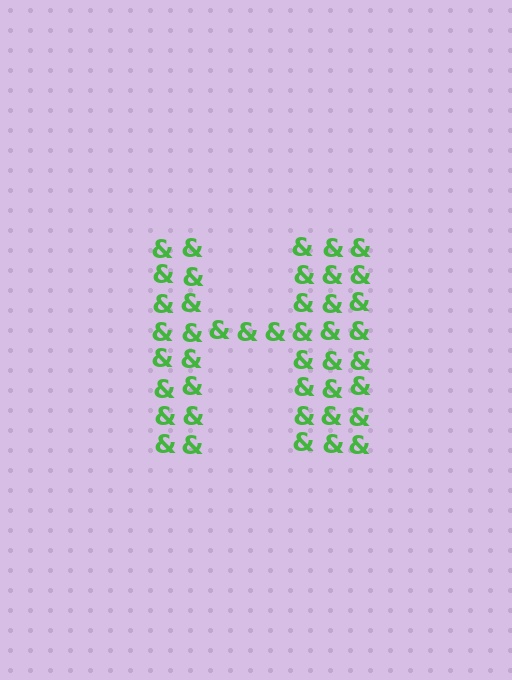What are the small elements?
The small elements are ampersands.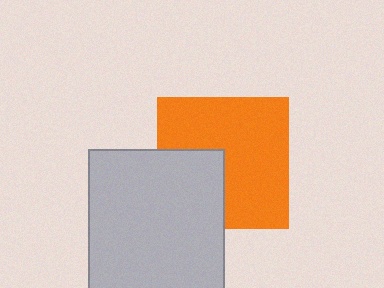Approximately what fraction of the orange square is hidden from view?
Roughly 31% of the orange square is hidden behind the light gray rectangle.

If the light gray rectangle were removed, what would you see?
You would see the complete orange square.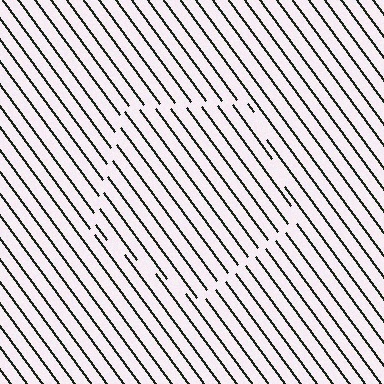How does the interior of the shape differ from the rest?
The interior of the shape contains the same grating, shifted by half a period — the contour is defined by the phase discontinuity where line-ends from the inner and outer gratings abut.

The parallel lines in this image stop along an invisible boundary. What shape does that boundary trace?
An illusory pentagon. The interior of the shape contains the same grating, shifted by half a period — the contour is defined by the phase discontinuity where line-ends from the inner and outer gratings abut.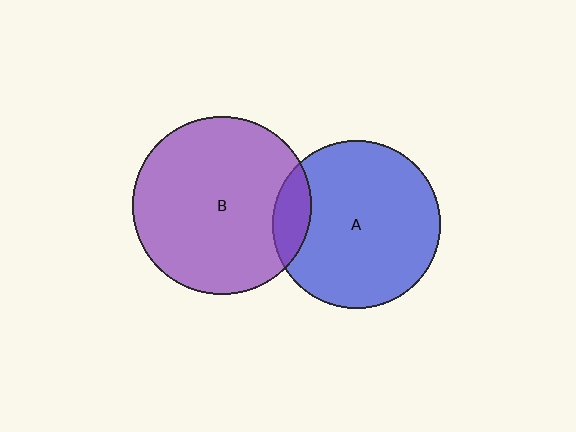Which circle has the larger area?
Circle B (purple).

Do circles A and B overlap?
Yes.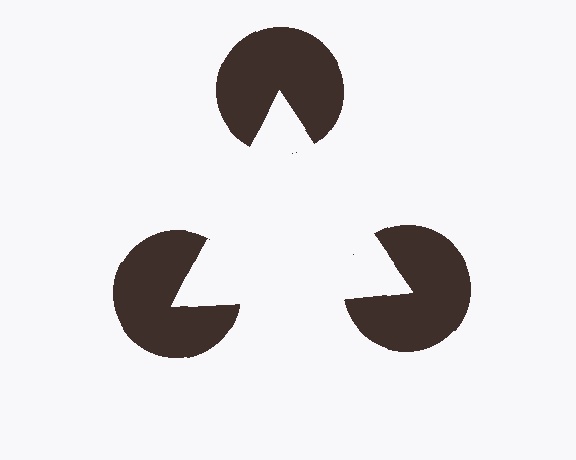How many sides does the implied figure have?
3 sides.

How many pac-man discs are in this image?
There are 3 — one at each vertex of the illusory triangle.